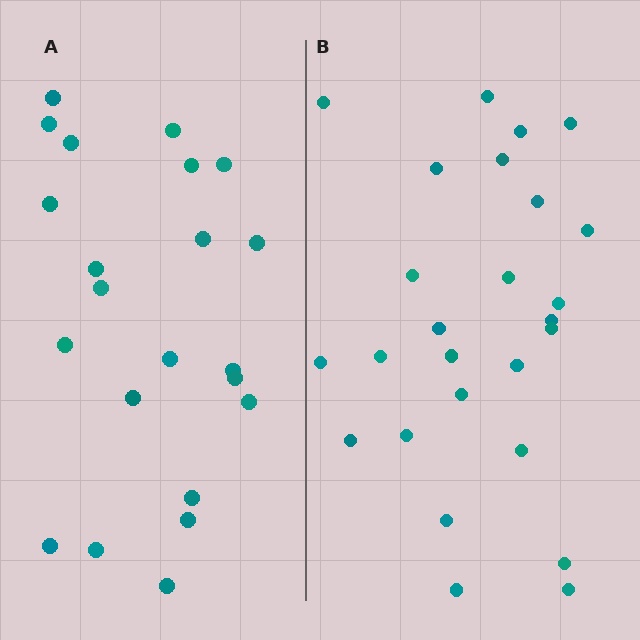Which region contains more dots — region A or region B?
Region B (the right region) has more dots.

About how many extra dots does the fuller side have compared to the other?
Region B has about 4 more dots than region A.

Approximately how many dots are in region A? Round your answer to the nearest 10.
About 20 dots. (The exact count is 22, which rounds to 20.)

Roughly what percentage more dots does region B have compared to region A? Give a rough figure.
About 20% more.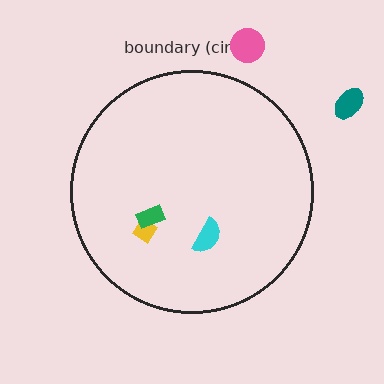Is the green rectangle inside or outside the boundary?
Inside.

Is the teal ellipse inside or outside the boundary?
Outside.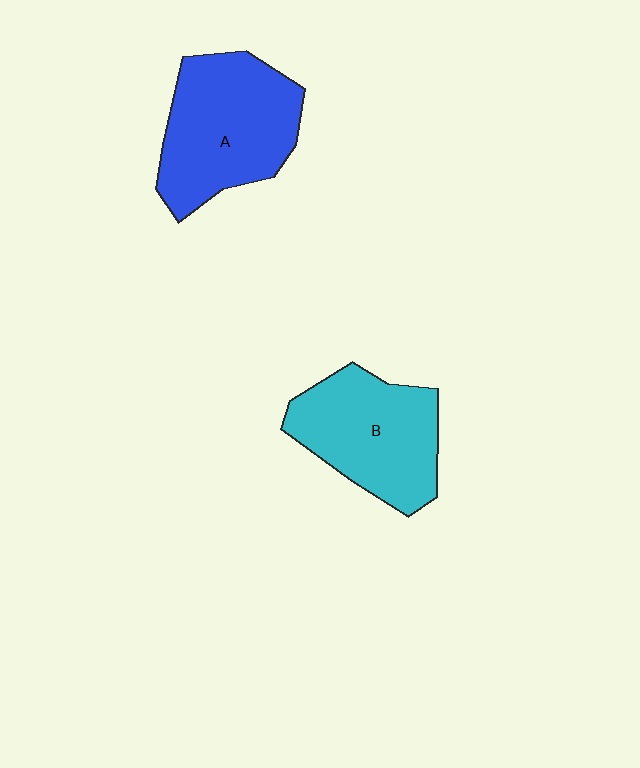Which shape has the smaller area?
Shape B (cyan).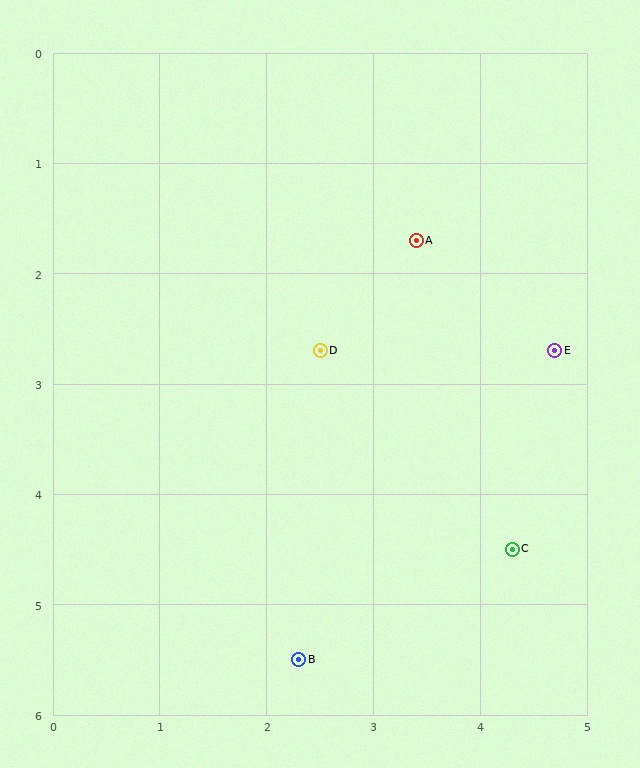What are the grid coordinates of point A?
Point A is at approximately (3.4, 1.7).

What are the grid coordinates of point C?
Point C is at approximately (4.3, 4.5).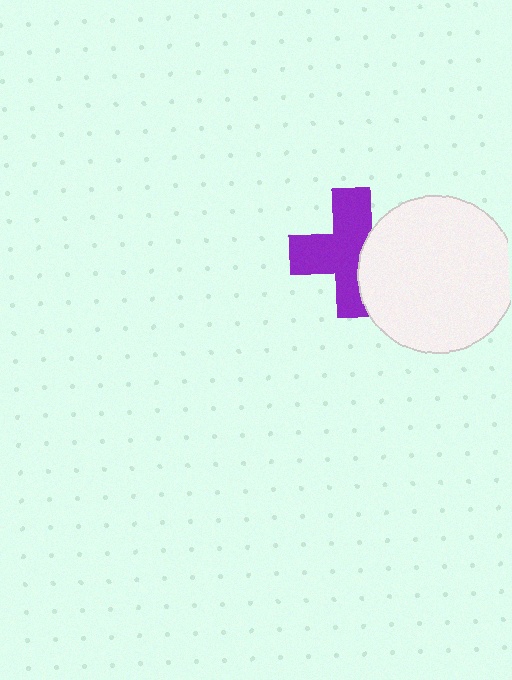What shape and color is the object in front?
The object in front is a white circle.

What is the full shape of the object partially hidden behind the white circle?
The partially hidden object is a purple cross.